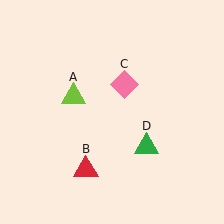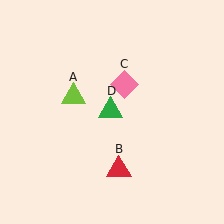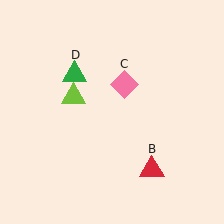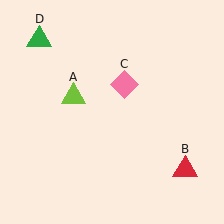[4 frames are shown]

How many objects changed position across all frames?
2 objects changed position: red triangle (object B), green triangle (object D).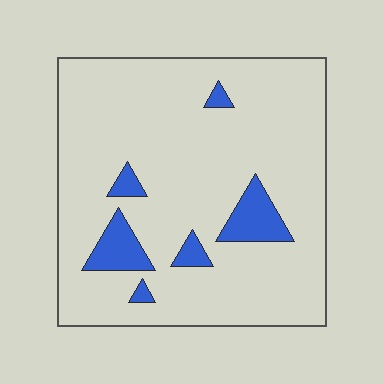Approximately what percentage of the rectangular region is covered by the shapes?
Approximately 10%.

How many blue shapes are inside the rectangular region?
6.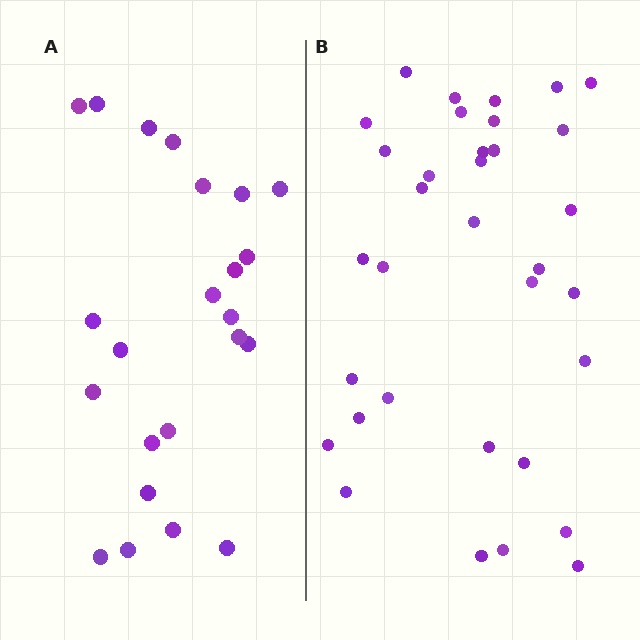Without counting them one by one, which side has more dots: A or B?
Region B (the right region) has more dots.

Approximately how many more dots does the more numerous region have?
Region B has roughly 12 or so more dots than region A.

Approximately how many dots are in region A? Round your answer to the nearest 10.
About 20 dots. (The exact count is 23, which rounds to 20.)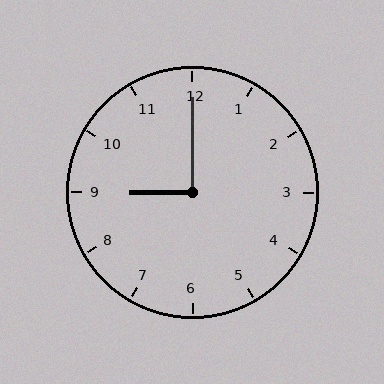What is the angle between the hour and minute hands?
Approximately 90 degrees.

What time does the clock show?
9:00.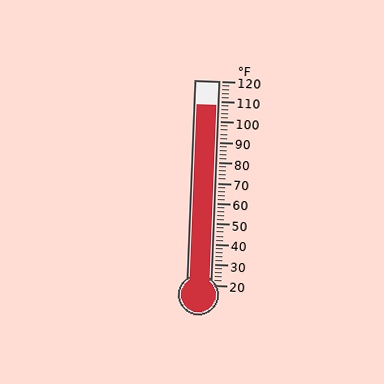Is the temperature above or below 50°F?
The temperature is above 50°F.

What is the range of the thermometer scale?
The thermometer scale ranges from 20°F to 120°F.